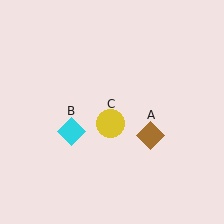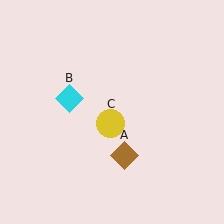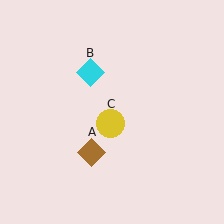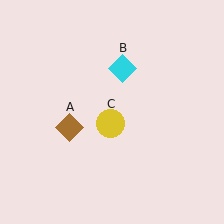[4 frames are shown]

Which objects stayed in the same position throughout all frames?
Yellow circle (object C) remained stationary.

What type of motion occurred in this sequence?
The brown diamond (object A), cyan diamond (object B) rotated clockwise around the center of the scene.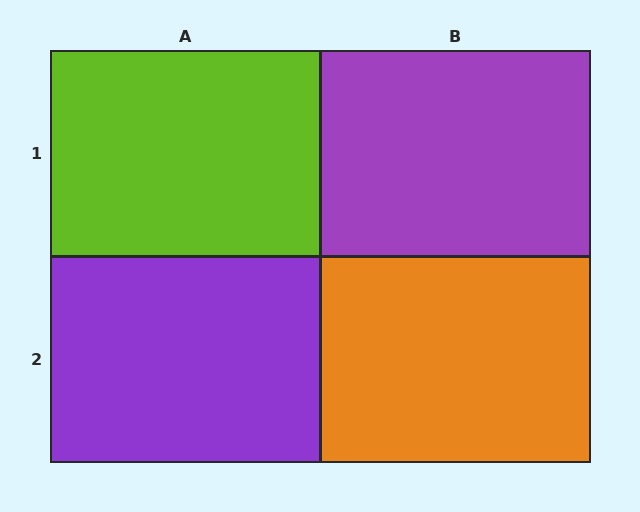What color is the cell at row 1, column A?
Lime.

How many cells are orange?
1 cell is orange.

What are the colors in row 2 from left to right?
Purple, orange.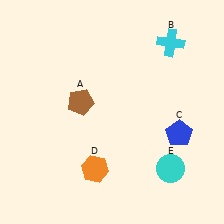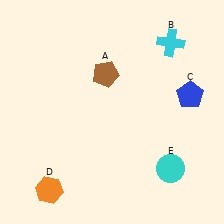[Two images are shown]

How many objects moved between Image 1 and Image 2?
3 objects moved between the two images.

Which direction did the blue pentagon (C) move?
The blue pentagon (C) moved up.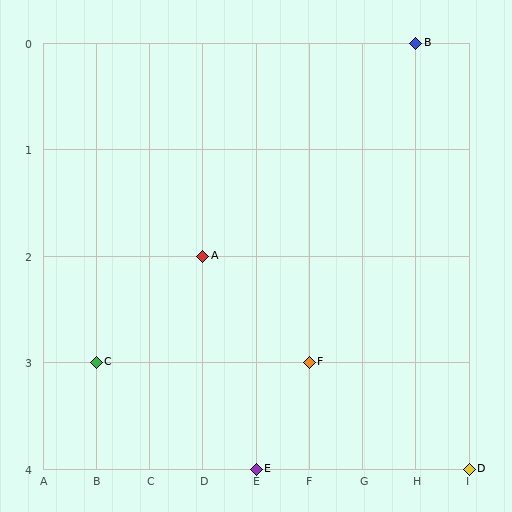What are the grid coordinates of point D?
Point D is at grid coordinates (I, 4).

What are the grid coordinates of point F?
Point F is at grid coordinates (F, 3).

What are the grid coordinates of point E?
Point E is at grid coordinates (E, 4).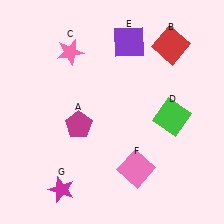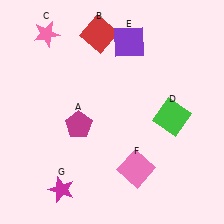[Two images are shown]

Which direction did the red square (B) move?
The red square (B) moved left.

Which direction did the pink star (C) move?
The pink star (C) moved left.